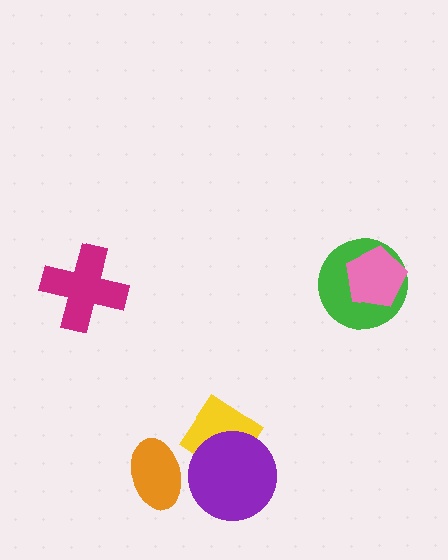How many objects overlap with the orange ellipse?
0 objects overlap with the orange ellipse.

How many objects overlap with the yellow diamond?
1 object overlaps with the yellow diamond.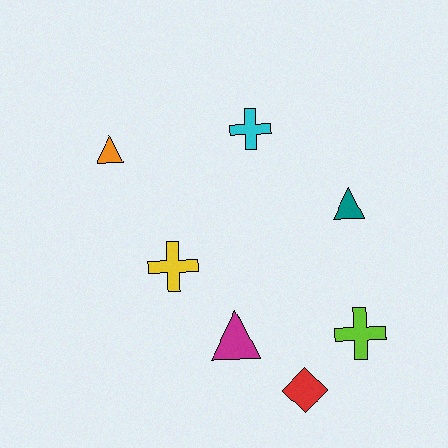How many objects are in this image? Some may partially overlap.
There are 7 objects.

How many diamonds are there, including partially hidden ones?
There is 1 diamond.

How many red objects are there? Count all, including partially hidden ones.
There is 1 red object.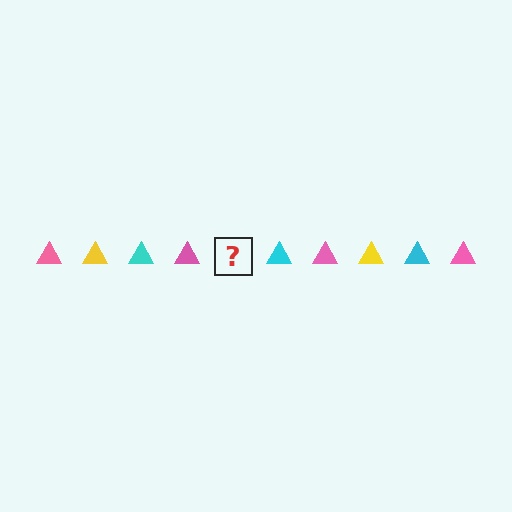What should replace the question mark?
The question mark should be replaced with a yellow triangle.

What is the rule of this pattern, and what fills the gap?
The rule is that the pattern cycles through pink, yellow, cyan triangles. The gap should be filled with a yellow triangle.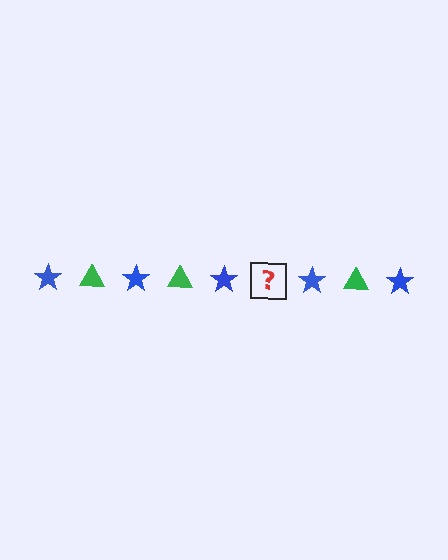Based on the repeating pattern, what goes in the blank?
The blank should be a green triangle.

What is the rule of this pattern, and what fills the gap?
The rule is that the pattern alternates between blue star and green triangle. The gap should be filled with a green triangle.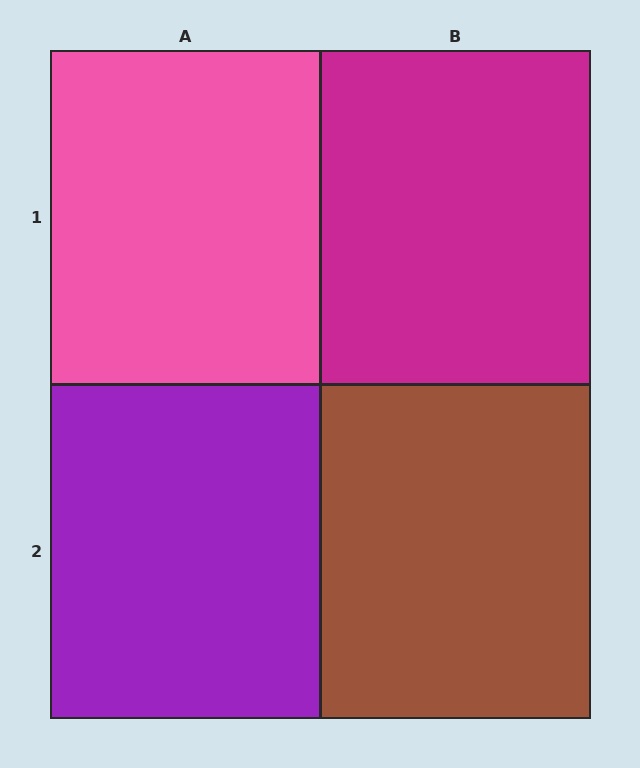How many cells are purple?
1 cell is purple.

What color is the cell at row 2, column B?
Brown.